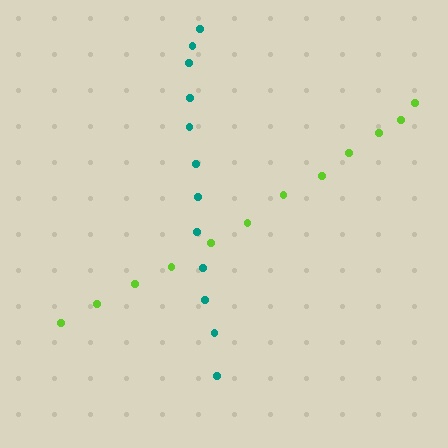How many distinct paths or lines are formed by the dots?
There are 2 distinct paths.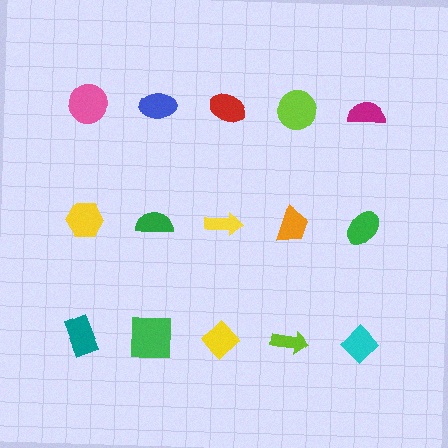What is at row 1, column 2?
A blue ellipse.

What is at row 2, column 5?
A green ellipse.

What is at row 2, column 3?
A yellow arrow.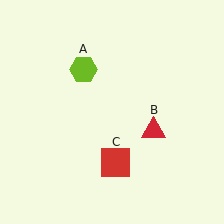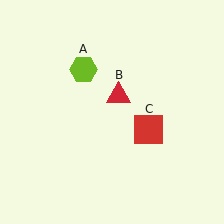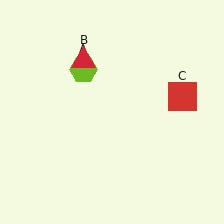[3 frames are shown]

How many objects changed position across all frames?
2 objects changed position: red triangle (object B), red square (object C).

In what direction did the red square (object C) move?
The red square (object C) moved up and to the right.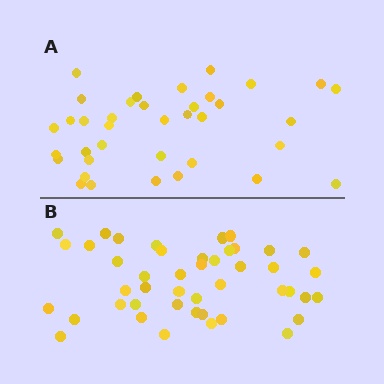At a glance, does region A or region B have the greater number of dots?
Region B (the bottom region) has more dots.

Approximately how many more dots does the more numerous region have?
Region B has roughly 8 or so more dots than region A.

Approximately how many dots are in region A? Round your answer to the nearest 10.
About 40 dots. (The exact count is 37, which rounds to 40.)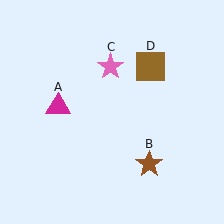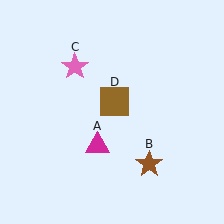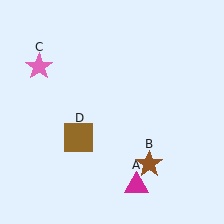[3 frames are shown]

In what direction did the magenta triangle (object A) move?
The magenta triangle (object A) moved down and to the right.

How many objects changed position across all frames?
3 objects changed position: magenta triangle (object A), pink star (object C), brown square (object D).